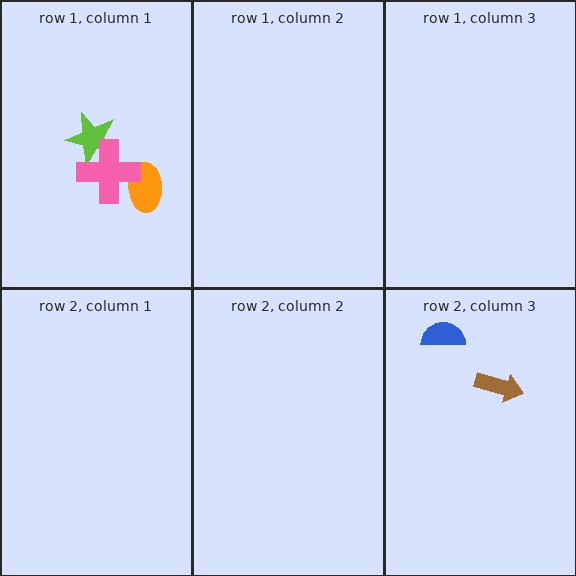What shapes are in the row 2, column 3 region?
The brown arrow, the blue semicircle.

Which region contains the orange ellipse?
The row 1, column 1 region.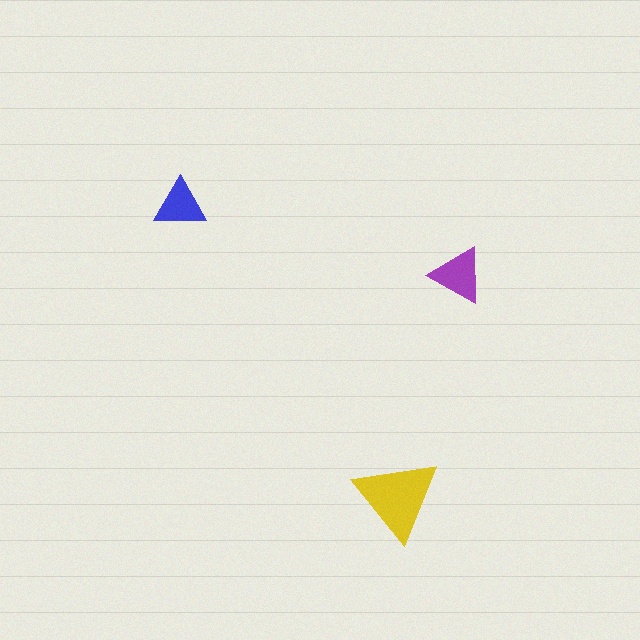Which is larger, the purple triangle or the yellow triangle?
The yellow one.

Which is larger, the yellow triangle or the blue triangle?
The yellow one.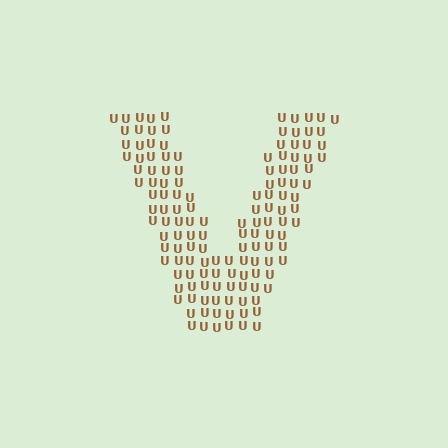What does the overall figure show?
The overall figure shows the letter V.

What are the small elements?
The small elements are letter U's.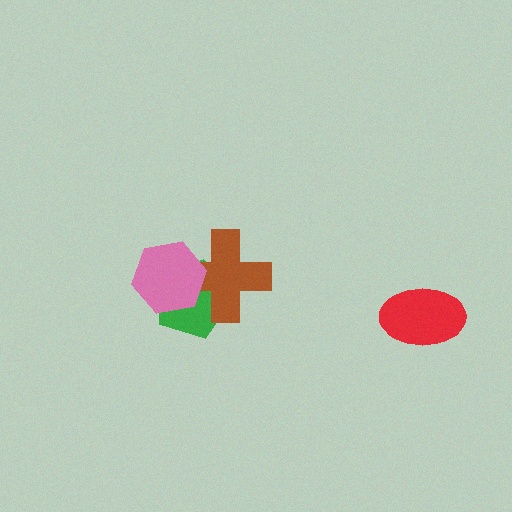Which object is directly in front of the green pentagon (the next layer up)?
The brown cross is directly in front of the green pentagon.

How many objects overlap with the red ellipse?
0 objects overlap with the red ellipse.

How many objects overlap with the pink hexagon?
2 objects overlap with the pink hexagon.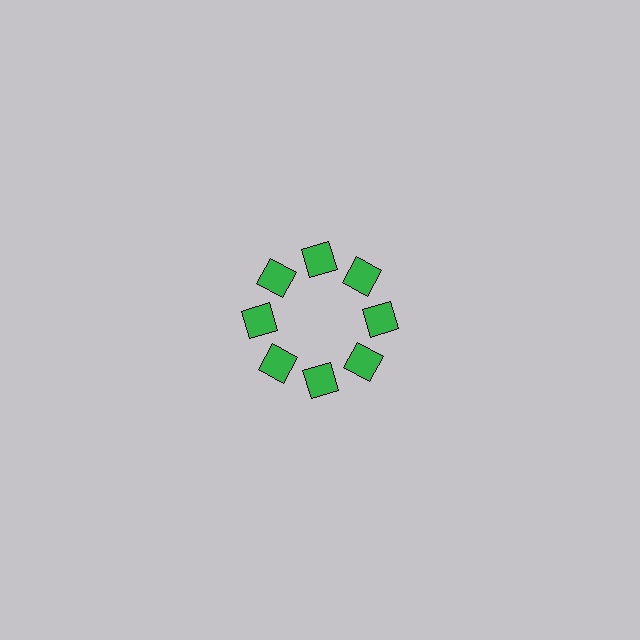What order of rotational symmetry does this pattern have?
This pattern has 8-fold rotational symmetry.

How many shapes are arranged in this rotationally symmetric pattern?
There are 8 shapes, arranged in 8 groups of 1.